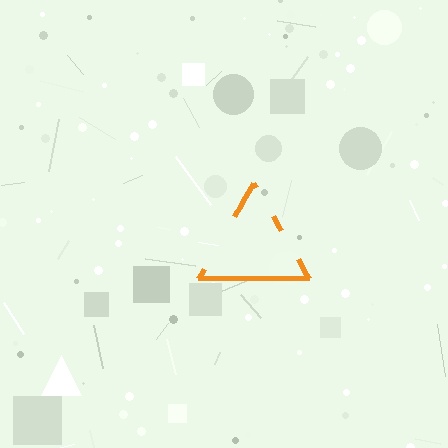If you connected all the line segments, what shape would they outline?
They would outline a triangle.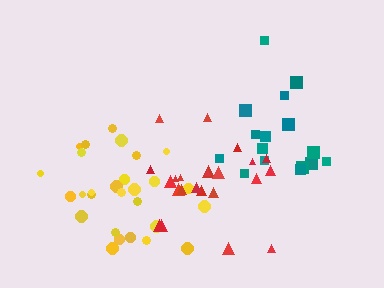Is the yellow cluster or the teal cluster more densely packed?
Yellow.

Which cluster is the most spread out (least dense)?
Teal.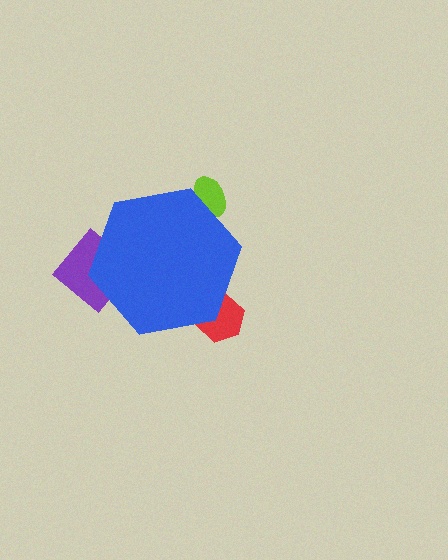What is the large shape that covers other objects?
A blue hexagon.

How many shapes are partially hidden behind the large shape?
3 shapes are partially hidden.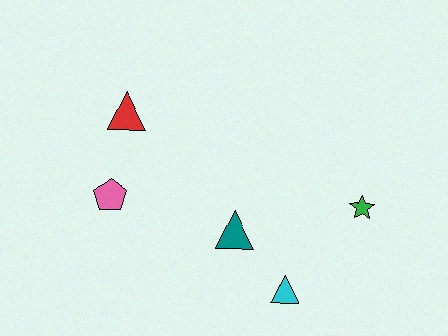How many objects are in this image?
There are 5 objects.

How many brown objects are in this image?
There are no brown objects.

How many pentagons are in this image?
There is 1 pentagon.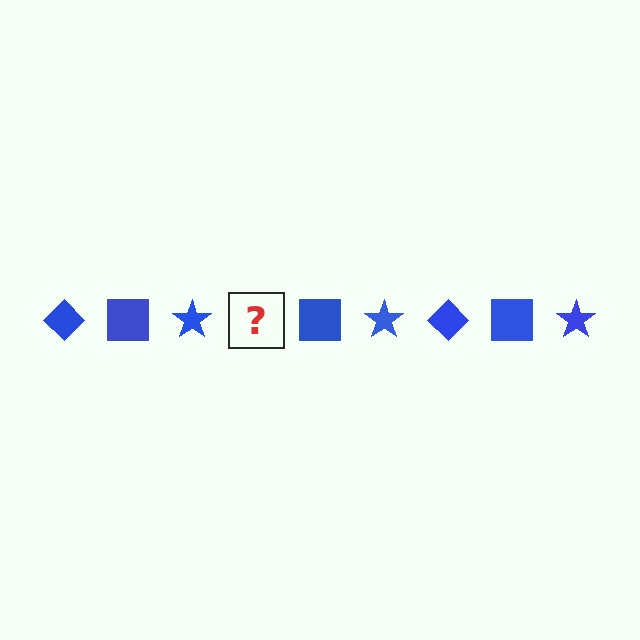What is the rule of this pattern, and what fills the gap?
The rule is that the pattern cycles through diamond, square, star shapes in blue. The gap should be filled with a blue diamond.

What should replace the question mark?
The question mark should be replaced with a blue diamond.